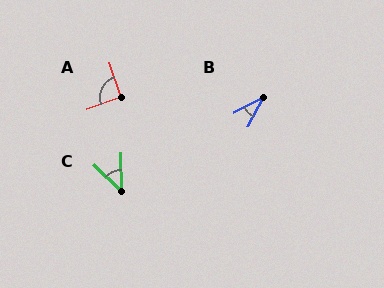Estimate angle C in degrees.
Approximately 46 degrees.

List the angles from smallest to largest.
B (34°), C (46°), A (91°).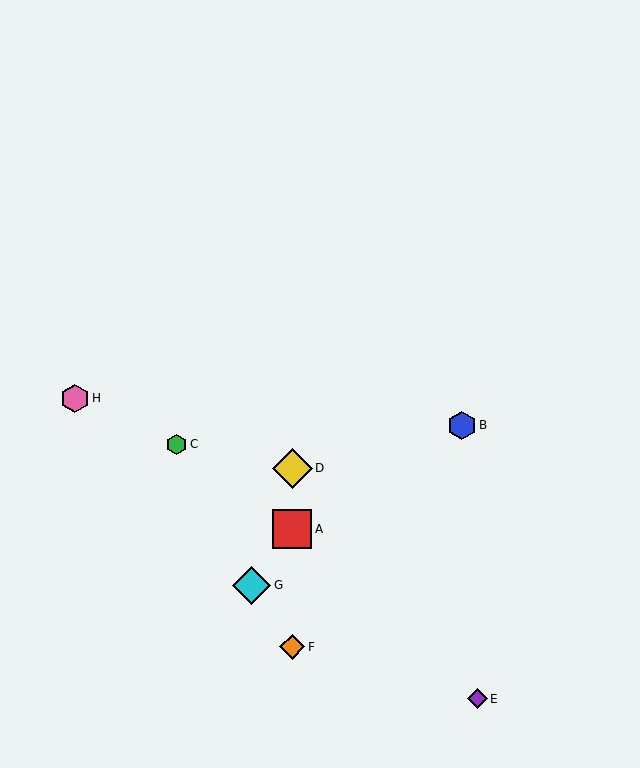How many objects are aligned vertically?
3 objects (A, D, F) are aligned vertically.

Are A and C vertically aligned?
No, A is at x≈292 and C is at x≈177.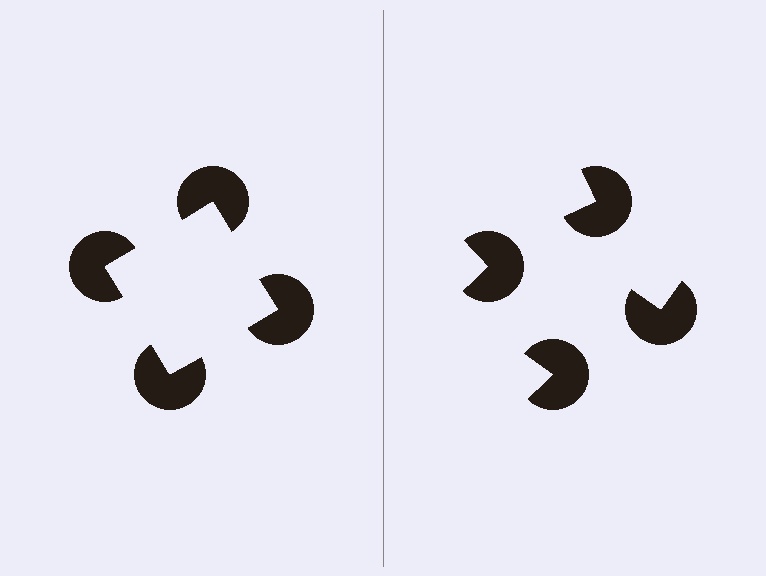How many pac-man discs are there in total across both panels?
8 — 4 on each side.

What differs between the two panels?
The pac-man discs are positioned identically on both sides; only the wedge orientations differ. On the left they align to a square; on the right they are misaligned.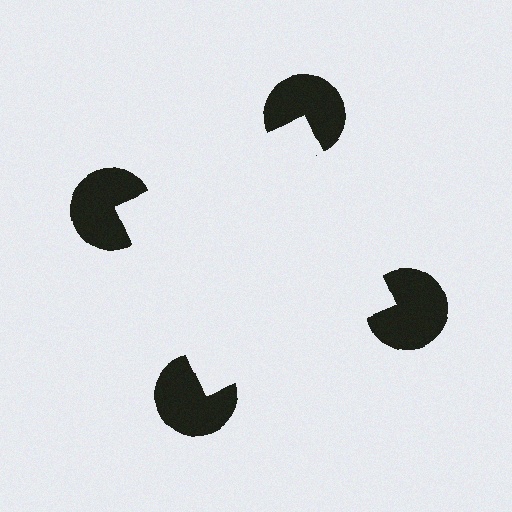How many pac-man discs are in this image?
There are 4 — one at each vertex of the illusory square.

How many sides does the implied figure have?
4 sides.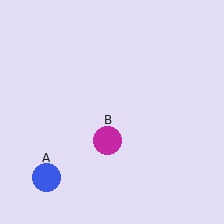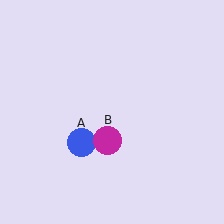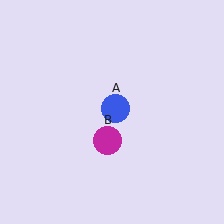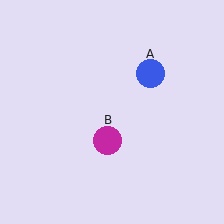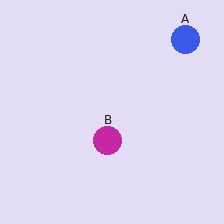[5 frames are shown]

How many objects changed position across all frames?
1 object changed position: blue circle (object A).